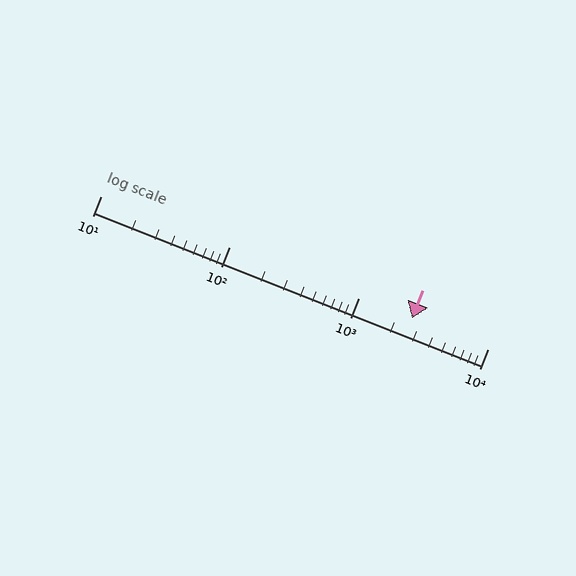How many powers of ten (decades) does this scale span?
The scale spans 3 decades, from 10 to 10000.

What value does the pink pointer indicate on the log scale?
The pointer indicates approximately 2600.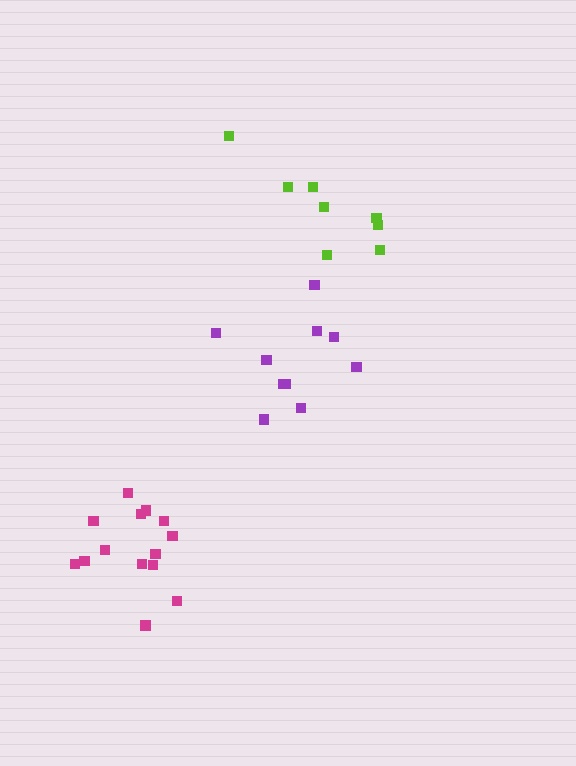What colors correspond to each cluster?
The clusters are colored: lime, purple, magenta.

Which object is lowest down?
The magenta cluster is bottommost.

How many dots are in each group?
Group 1: 8 dots, Group 2: 10 dots, Group 3: 14 dots (32 total).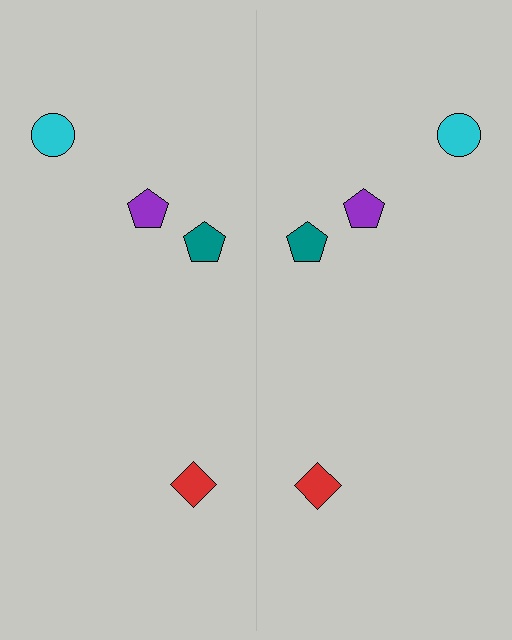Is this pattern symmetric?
Yes, this pattern has bilateral (reflection) symmetry.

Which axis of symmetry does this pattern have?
The pattern has a vertical axis of symmetry running through the center of the image.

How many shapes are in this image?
There are 8 shapes in this image.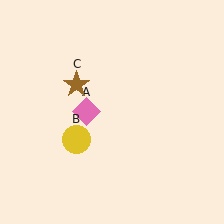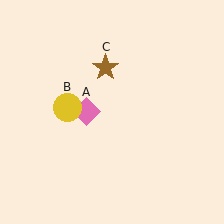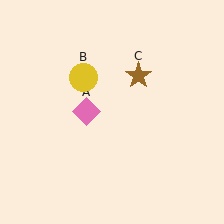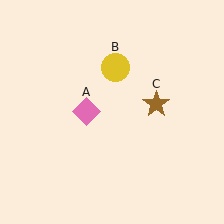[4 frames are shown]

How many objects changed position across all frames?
2 objects changed position: yellow circle (object B), brown star (object C).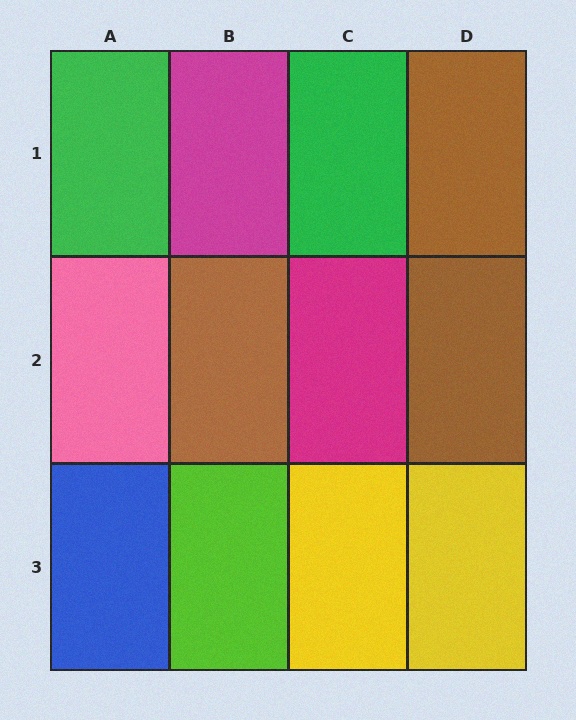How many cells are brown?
3 cells are brown.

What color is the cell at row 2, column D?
Brown.